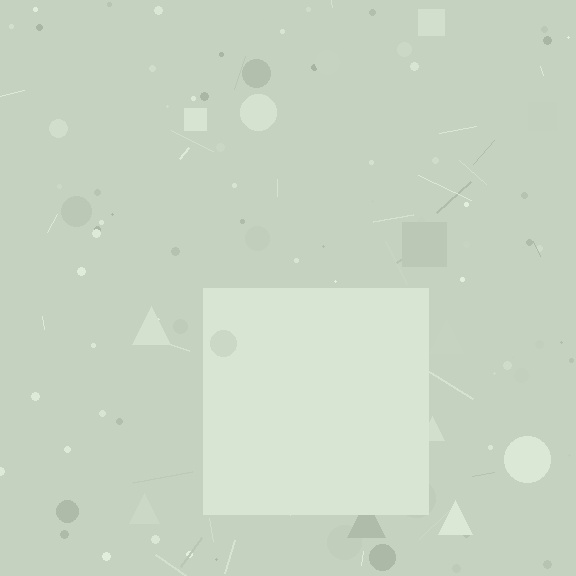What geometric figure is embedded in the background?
A square is embedded in the background.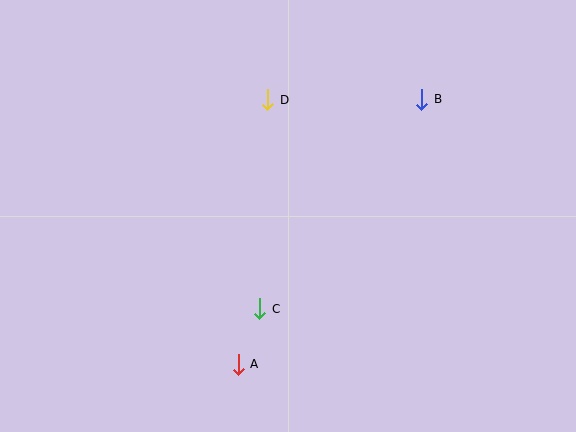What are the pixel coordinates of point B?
Point B is at (422, 99).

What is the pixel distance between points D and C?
The distance between D and C is 209 pixels.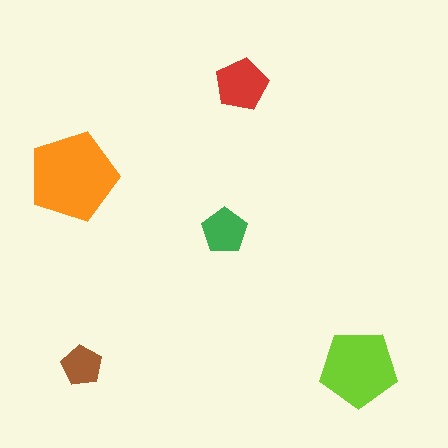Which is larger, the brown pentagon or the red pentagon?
The red one.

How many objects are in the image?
There are 5 objects in the image.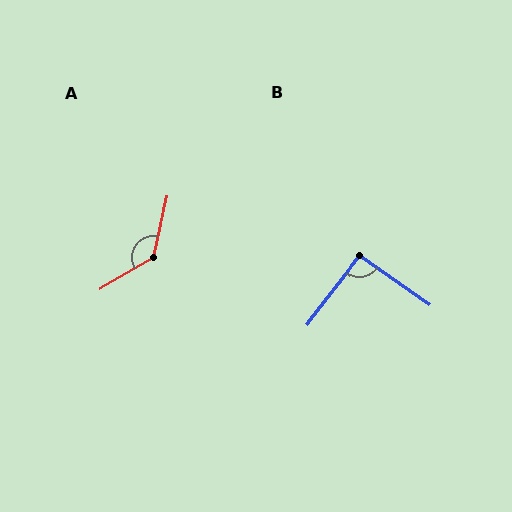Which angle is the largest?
A, at approximately 133 degrees.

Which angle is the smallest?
B, at approximately 92 degrees.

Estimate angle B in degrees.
Approximately 92 degrees.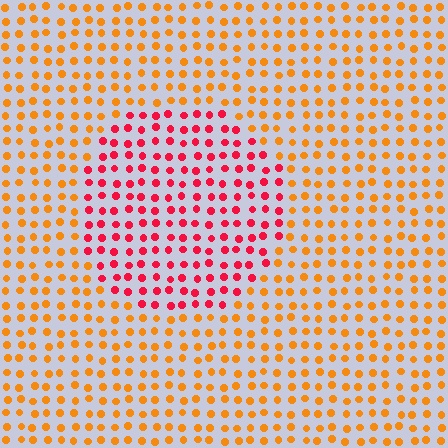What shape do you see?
I see a circle.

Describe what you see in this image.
The image is filled with small orange elements in a uniform arrangement. A circle-shaped region is visible where the elements are tinted to a slightly different hue, forming a subtle color boundary.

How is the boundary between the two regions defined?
The boundary is defined purely by a slight shift in hue (about 45 degrees). Spacing, size, and orientation are identical on both sides.